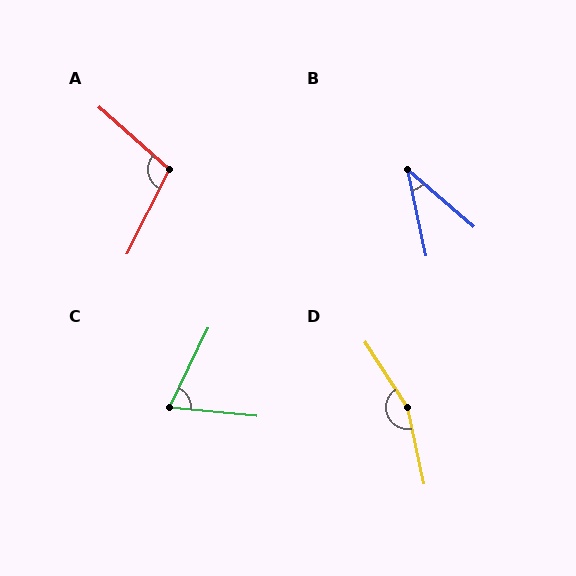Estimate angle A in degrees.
Approximately 105 degrees.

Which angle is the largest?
D, at approximately 159 degrees.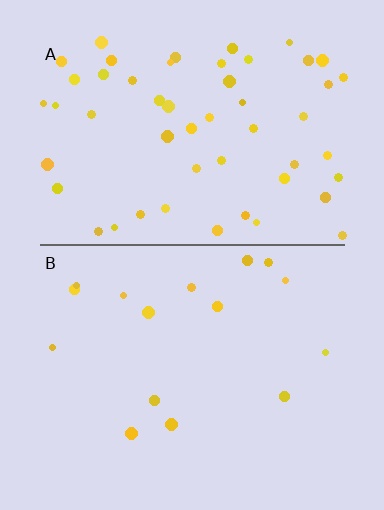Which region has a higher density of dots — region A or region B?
A (the top).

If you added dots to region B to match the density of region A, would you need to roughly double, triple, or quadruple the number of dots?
Approximately triple.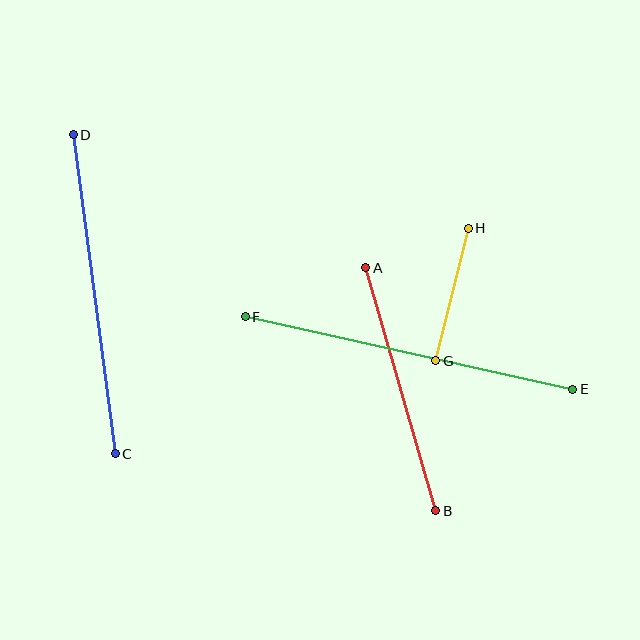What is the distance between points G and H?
The distance is approximately 136 pixels.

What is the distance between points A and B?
The distance is approximately 253 pixels.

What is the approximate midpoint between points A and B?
The midpoint is at approximately (401, 389) pixels.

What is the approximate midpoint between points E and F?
The midpoint is at approximately (409, 353) pixels.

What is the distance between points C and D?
The distance is approximately 322 pixels.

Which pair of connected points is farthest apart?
Points E and F are farthest apart.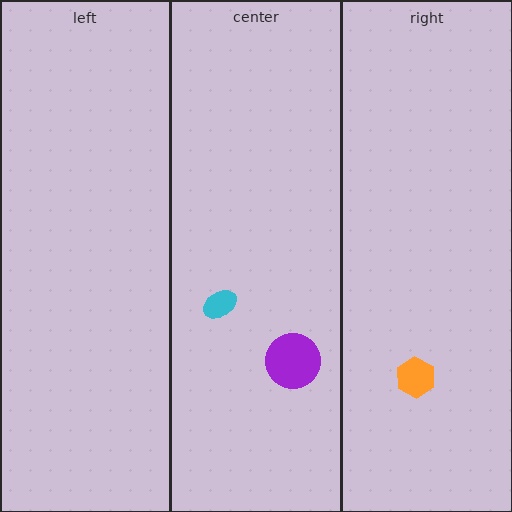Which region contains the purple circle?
The center region.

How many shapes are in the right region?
1.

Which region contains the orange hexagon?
The right region.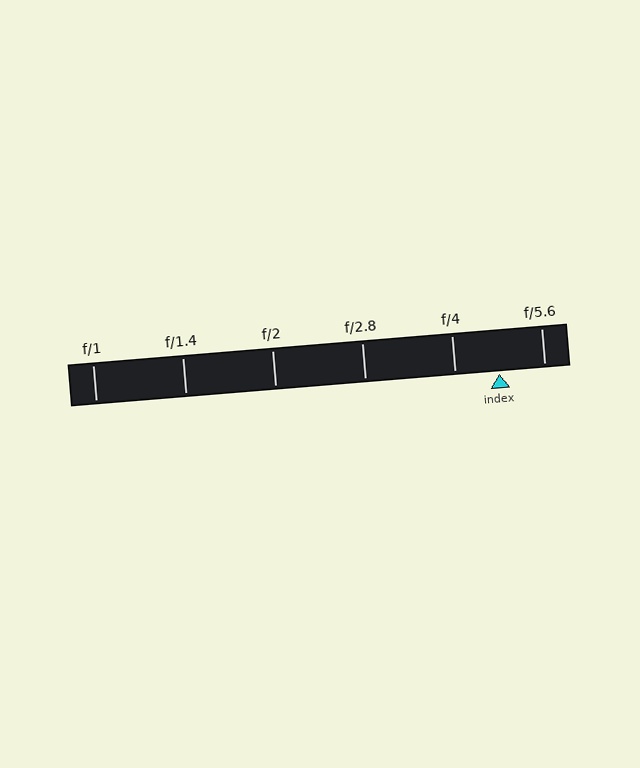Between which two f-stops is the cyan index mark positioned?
The index mark is between f/4 and f/5.6.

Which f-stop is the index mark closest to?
The index mark is closest to f/4.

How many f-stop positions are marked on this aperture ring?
There are 6 f-stop positions marked.